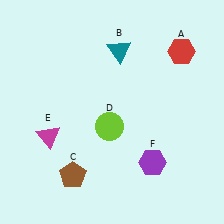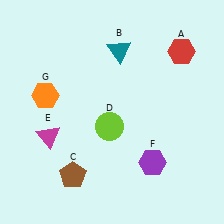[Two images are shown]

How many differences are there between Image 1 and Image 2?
There is 1 difference between the two images.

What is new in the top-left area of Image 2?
An orange hexagon (G) was added in the top-left area of Image 2.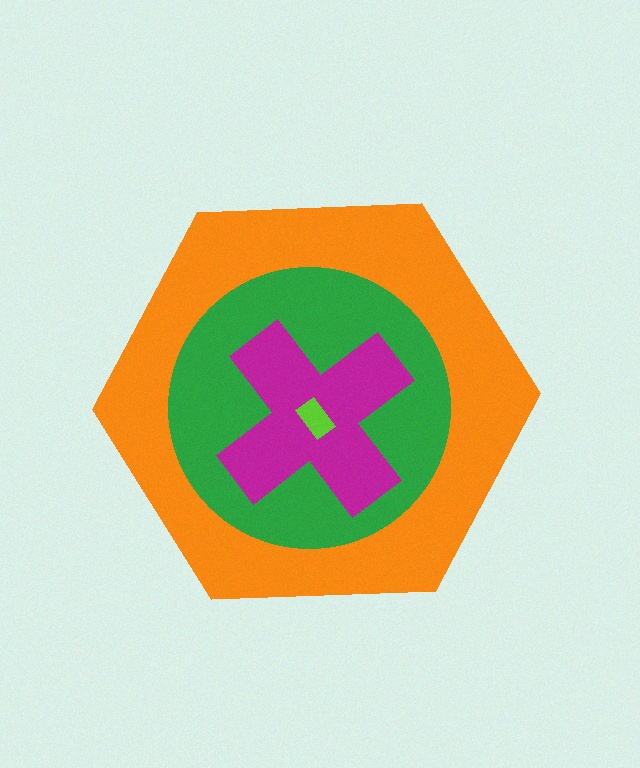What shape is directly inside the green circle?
The magenta cross.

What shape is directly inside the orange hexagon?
The green circle.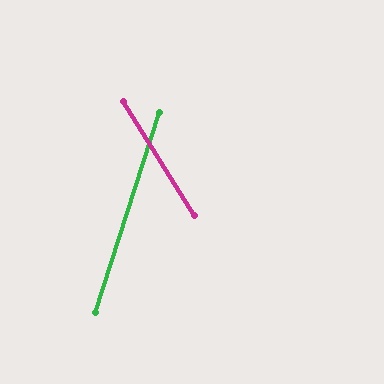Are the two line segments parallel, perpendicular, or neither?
Neither parallel nor perpendicular — they differ by about 49°.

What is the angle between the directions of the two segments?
Approximately 49 degrees.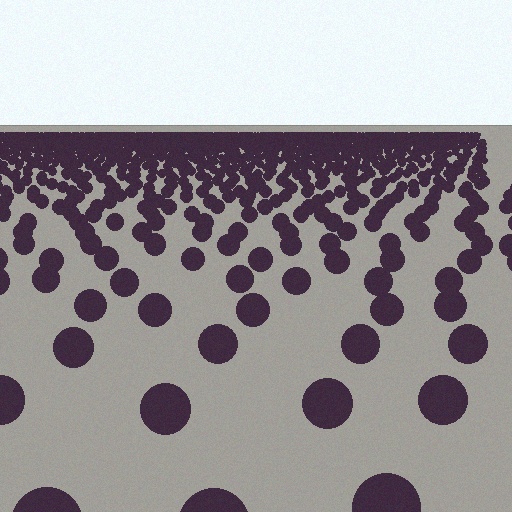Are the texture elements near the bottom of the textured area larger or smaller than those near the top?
Larger. Near the bottom, elements are closer to the viewer and appear at a bigger on-screen size.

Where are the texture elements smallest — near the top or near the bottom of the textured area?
Near the top.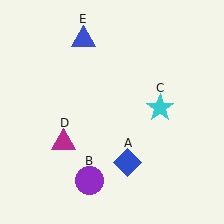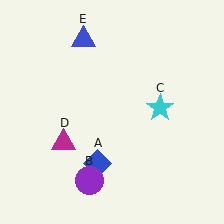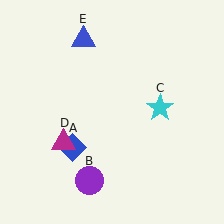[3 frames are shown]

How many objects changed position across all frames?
1 object changed position: blue diamond (object A).